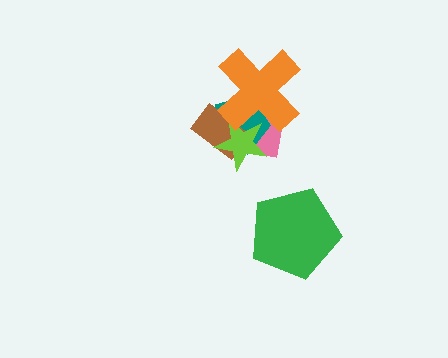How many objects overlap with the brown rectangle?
4 objects overlap with the brown rectangle.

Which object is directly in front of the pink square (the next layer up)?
The teal pentagon is directly in front of the pink square.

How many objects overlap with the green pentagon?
0 objects overlap with the green pentagon.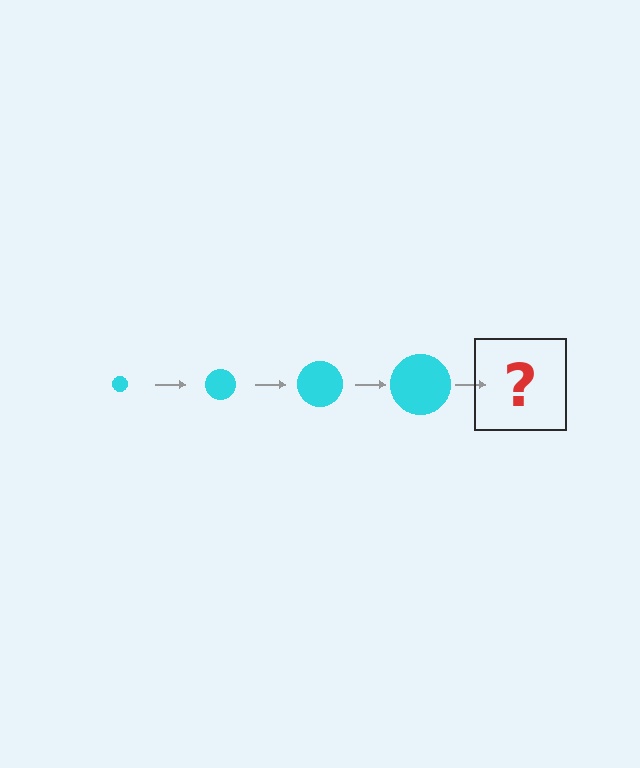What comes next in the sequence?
The next element should be a cyan circle, larger than the previous one.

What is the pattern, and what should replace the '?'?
The pattern is that the circle gets progressively larger each step. The '?' should be a cyan circle, larger than the previous one.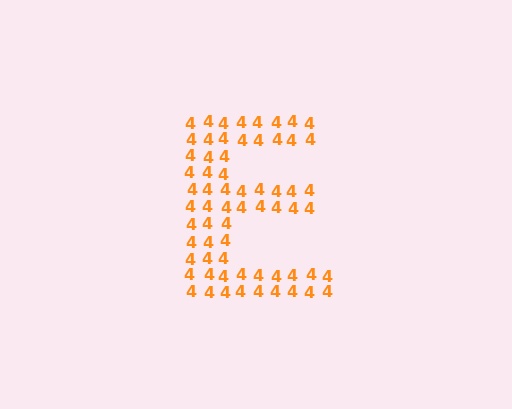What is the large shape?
The large shape is the letter E.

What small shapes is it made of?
It is made of small digit 4's.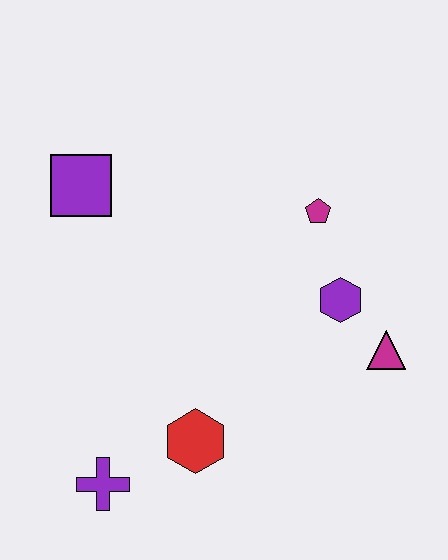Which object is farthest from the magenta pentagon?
The purple cross is farthest from the magenta pentagon.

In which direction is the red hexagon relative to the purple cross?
The red hexagon is to the right of the purple cross.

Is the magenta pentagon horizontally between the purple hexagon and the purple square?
Yes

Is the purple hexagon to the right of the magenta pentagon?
Yes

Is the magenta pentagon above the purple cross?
Yes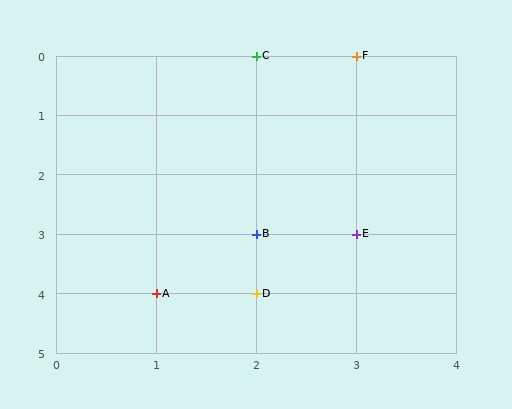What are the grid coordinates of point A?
Point A is at grid coordinates (1, 4).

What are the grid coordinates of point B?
Point B is at grid coordinates (2, 3).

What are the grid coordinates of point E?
Point E is at grid coordinates (3, 3).